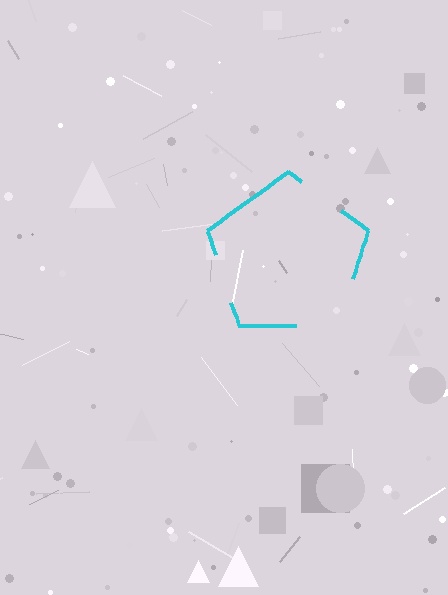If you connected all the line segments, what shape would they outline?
They would outline a pentagon.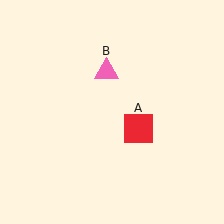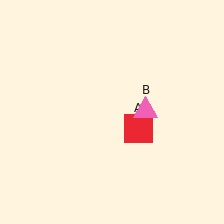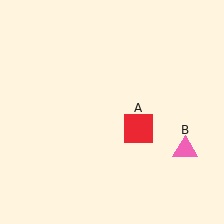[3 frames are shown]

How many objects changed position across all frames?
1 object changed position: pink triangle (object B).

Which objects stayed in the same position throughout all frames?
Red square (object A) remained stationary.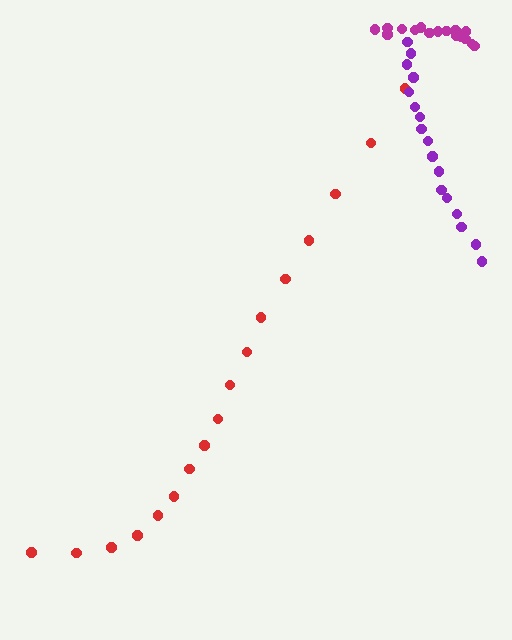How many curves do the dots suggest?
There are 3 distinct paths.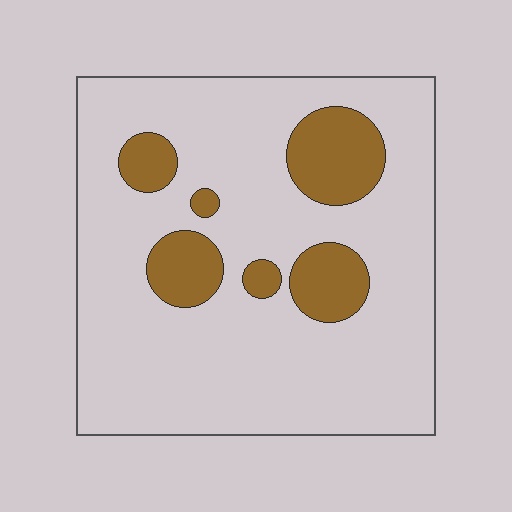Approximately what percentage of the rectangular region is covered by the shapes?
Approximately 15%.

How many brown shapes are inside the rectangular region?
6.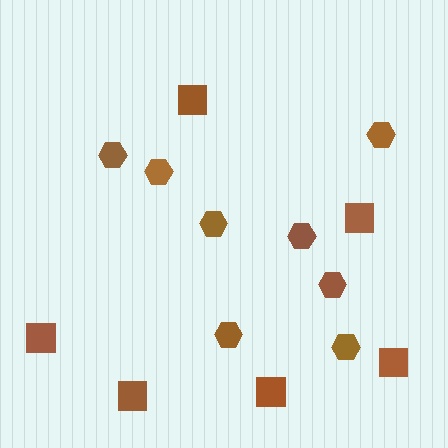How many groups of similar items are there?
There are 2 groups: one group of squares (6) and one group of hexagons (8).